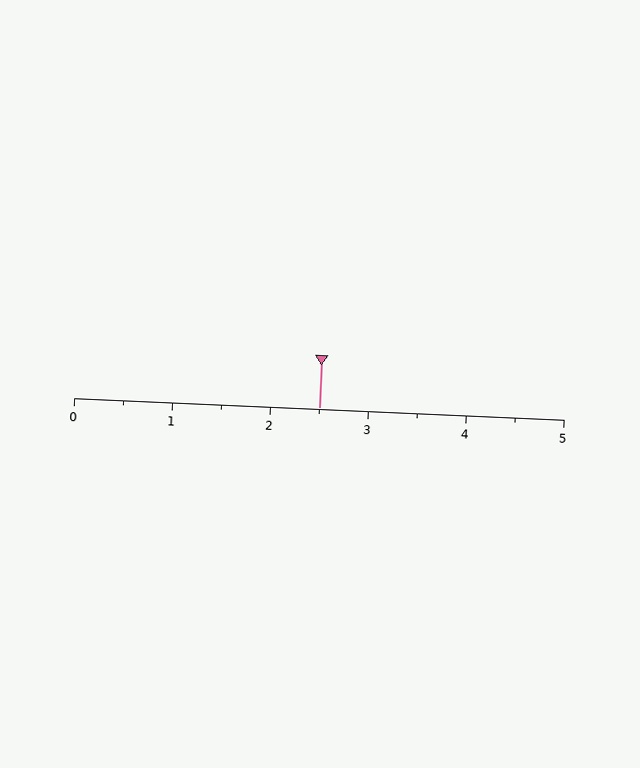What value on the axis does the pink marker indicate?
The marker indicates approximately 2.5.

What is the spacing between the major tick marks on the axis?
The major ticks are spaced 1 apart.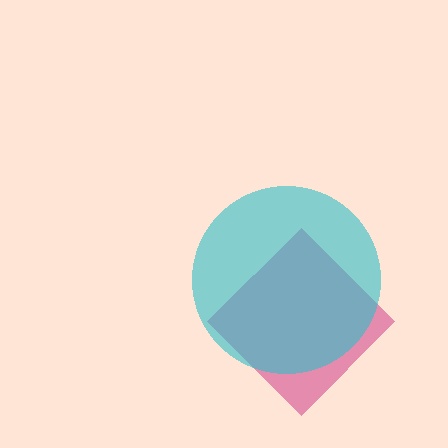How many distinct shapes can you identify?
There are 2 distinct shapes: a magenta diamond, a cyan circle.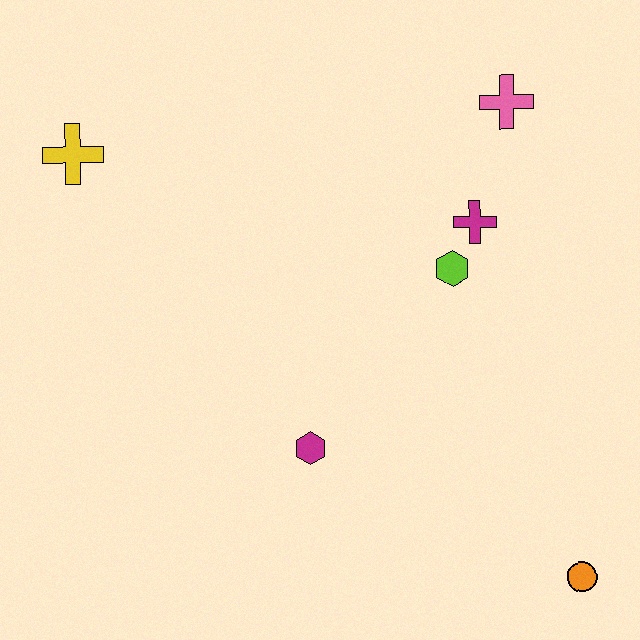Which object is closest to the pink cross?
The magenta cross is closest to the pink cross.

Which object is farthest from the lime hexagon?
The yellow cross is farthest from the lime hexagon.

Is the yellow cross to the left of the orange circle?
Yes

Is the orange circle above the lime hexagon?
No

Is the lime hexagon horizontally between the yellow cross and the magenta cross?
Yes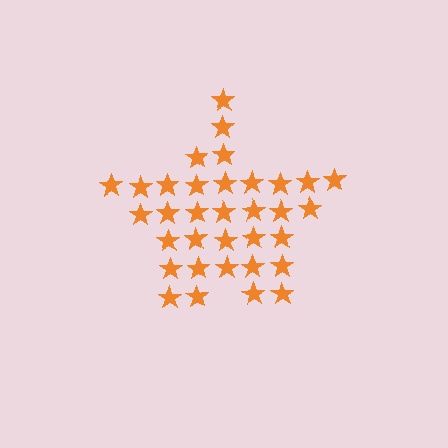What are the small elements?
The small elements are stars.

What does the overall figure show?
The overall figure shows a star.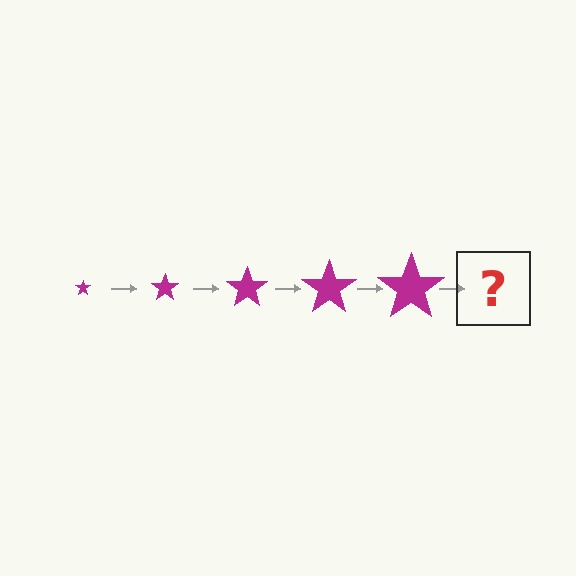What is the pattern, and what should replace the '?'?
The pattern is that the star gets progressively larger each step. The '?' should be a magenta star, larger than the previous one.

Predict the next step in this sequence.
The next step is a magenta star, larger than the previous one.